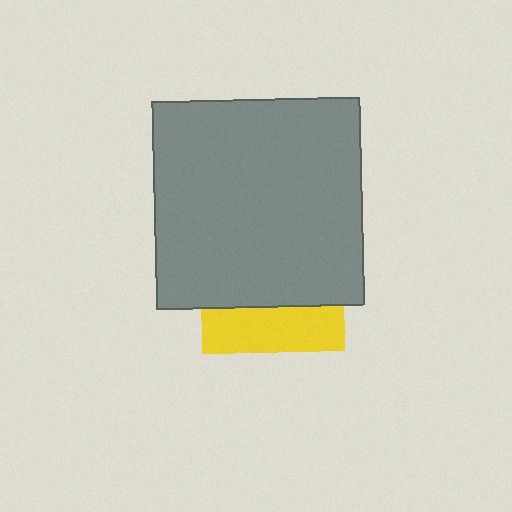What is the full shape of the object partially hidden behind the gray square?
The partially hidden object is a yellow square.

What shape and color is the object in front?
The object in front is a gray square.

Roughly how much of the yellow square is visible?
A small part of it is visible (roughly 32%).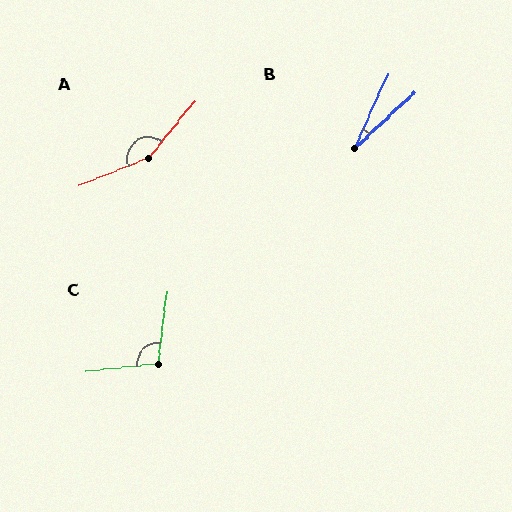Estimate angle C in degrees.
Approximately 103 degrees.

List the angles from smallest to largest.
B (23°), C (103°), A (151°).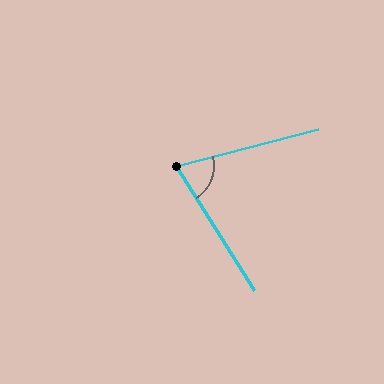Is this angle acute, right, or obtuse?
It is acute.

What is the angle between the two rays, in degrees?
Approximately 72 degrees.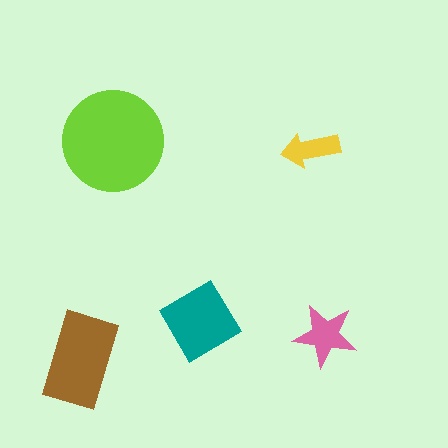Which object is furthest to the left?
The brown rectangle is leftmost.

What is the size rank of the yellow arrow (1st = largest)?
5th.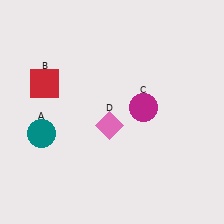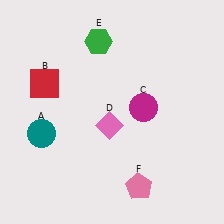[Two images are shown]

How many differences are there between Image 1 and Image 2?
There are 2 differences between the two images.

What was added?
A green hexagon (E), a pink pentagon (F) were added in Image 2.